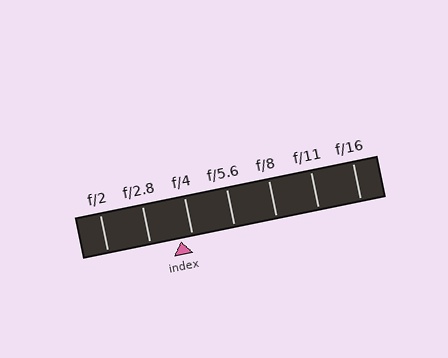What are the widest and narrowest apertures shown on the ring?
The widest aperture shown is f/2 and the narrowest is f/16.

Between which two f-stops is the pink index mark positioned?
The index mark is between f/2.8 and f/4.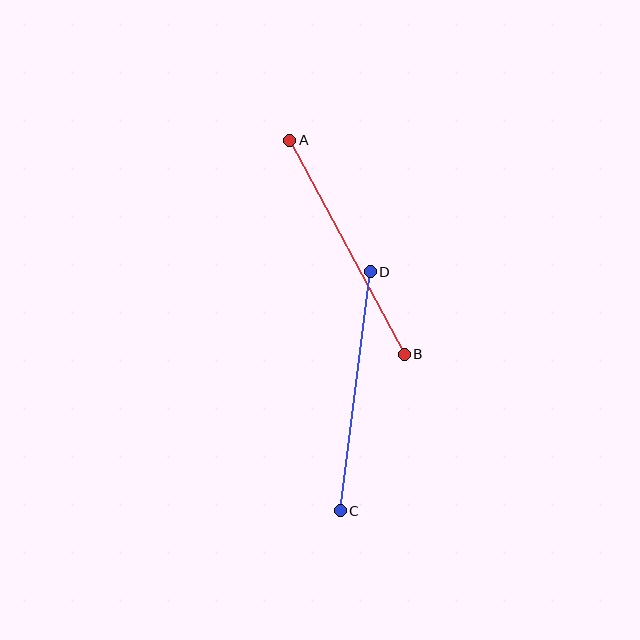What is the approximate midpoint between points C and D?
The midpoint is at approximately (355, 391) pixels.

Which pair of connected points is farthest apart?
Points A and B are farthest apart.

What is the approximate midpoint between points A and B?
The midpoint is at approximately (347, 247) pixels.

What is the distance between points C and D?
The distance is approximately 241 pixels.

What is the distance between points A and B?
The distance is approximately 242 pixels.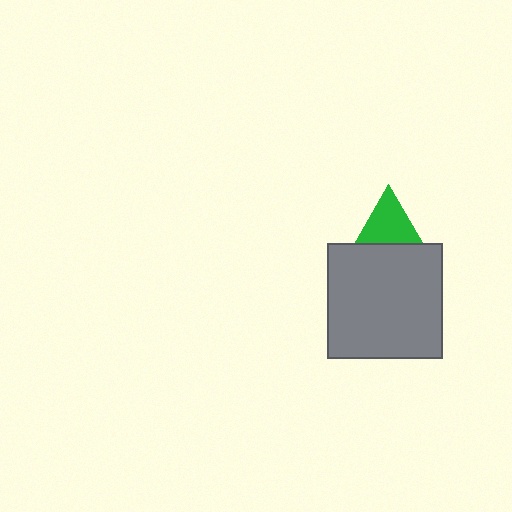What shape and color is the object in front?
The object in front is a gray square.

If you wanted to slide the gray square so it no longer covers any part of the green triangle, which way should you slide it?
Slide it down — that is the most direct way to separate the two shapes.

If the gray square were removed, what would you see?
You would see the complete green triangle.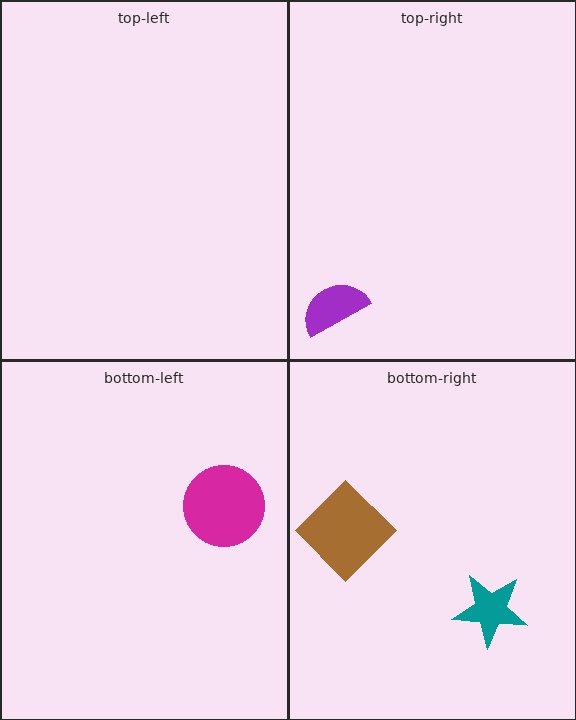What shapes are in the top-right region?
The purple semicircle.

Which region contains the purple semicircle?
The top-right region.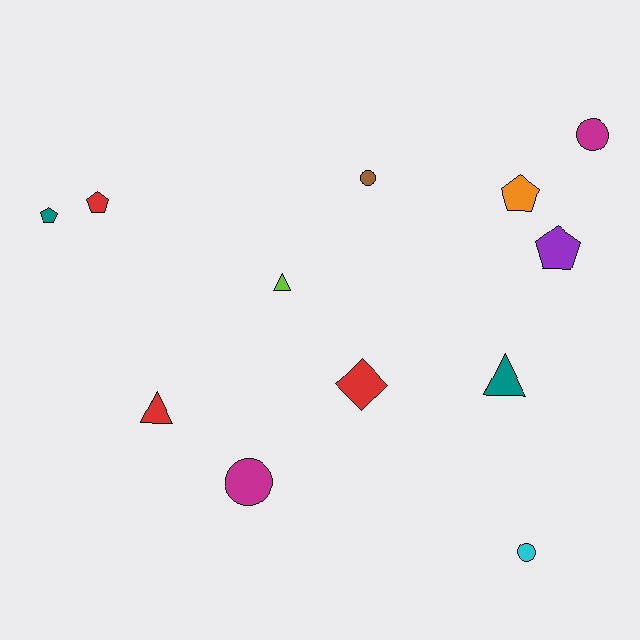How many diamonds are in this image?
There is 1 diamond.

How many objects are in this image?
There are 12 objects.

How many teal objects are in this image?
There are 2 teal objects.